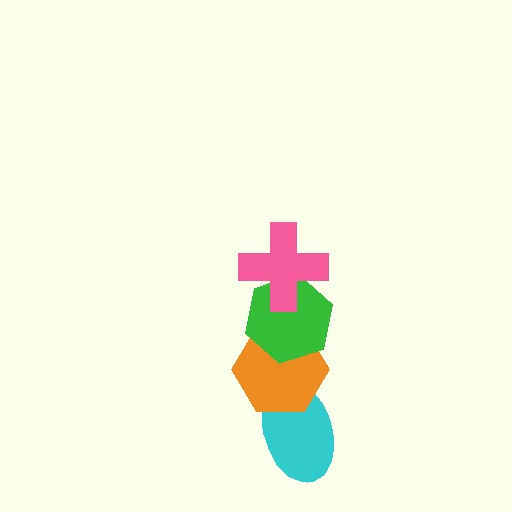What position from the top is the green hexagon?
The green hexagon is 2nd from the top.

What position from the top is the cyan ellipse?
The cyan ellipse is 4th from the top.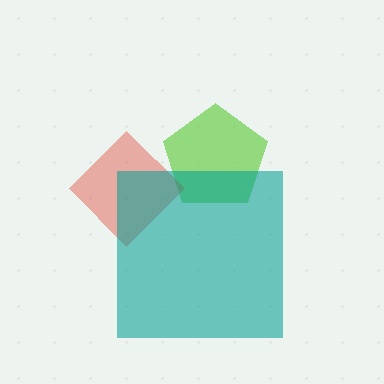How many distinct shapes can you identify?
There are 3 distinct shapes: a lime pentagon, a red diamond, a teal square.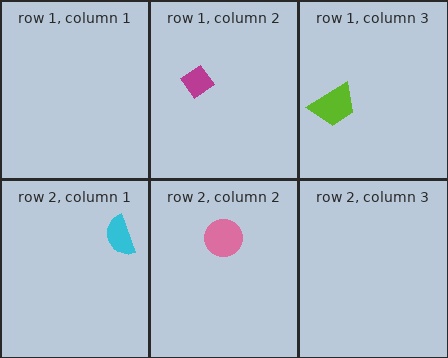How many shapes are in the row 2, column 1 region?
1.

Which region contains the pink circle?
The row 2, column 2 region.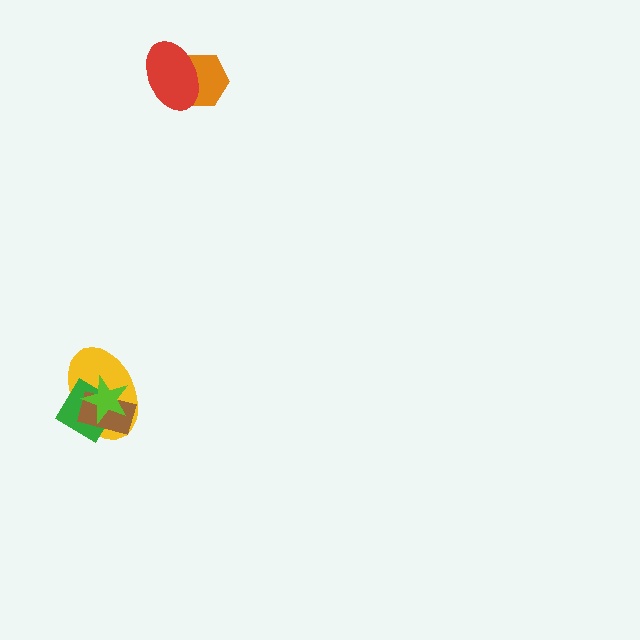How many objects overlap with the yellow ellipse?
3 objects overlap with the yellow ellipse.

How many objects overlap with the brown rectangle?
3 objects overlap with the brown rectangle.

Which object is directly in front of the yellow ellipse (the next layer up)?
The green diamond is directly in front of the yellow ellipse.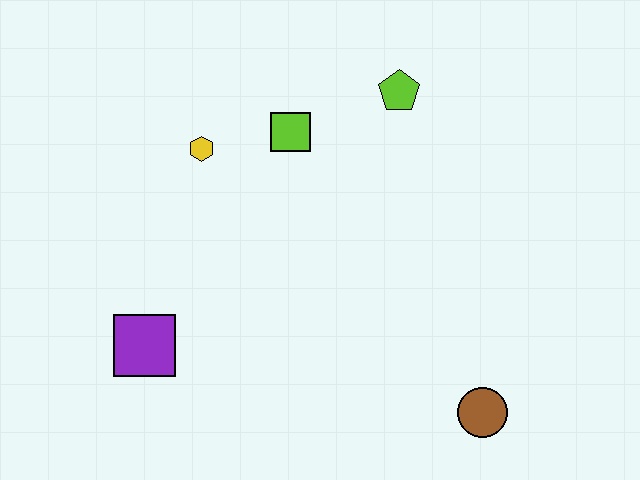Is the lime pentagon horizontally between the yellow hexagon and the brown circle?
Yes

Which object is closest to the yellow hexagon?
The lime square is closest to the yellow hexagon.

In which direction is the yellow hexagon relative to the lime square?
The yellow hexagon is to the left of the lime square.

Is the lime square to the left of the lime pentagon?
Yes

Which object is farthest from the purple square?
The lime pentagon is farthest from the purple square.